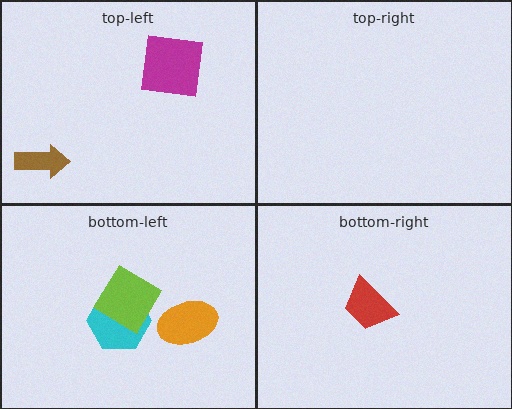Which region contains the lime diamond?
The bottom-left region.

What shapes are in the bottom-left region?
The cyan hexagon, the orange ellipse, the lime diamond.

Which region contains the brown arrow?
The top-left region.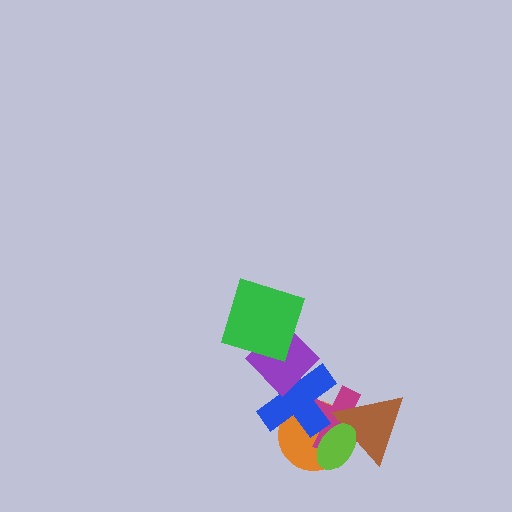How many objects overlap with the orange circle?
4 objects overlap with the orange circle.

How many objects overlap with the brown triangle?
3 objects overlap with the brown triangle.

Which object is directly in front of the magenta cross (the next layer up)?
The blue cross is directly in front of the magenta cross.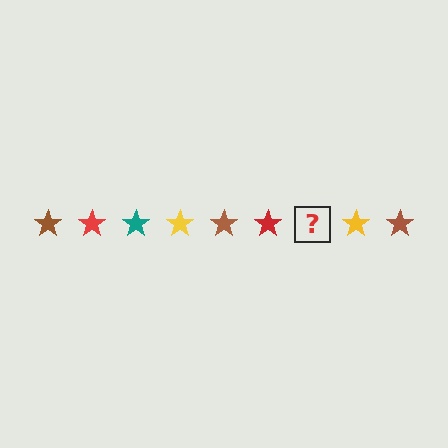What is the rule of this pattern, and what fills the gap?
The rule is that the pattern cycles through brown, red, teal, yellow stars. The gap should be filled with a teal star.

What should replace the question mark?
The question mark should be replaced with a teal star.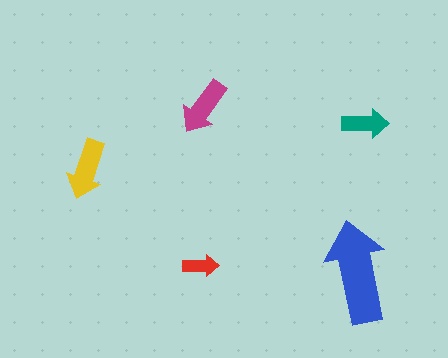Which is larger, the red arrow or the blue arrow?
The blue one.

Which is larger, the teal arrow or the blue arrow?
The blue one.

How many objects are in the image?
There are 5 objects in the image.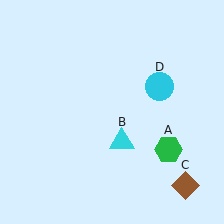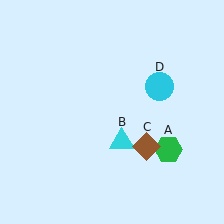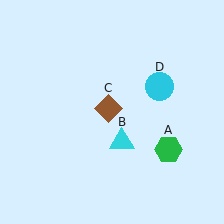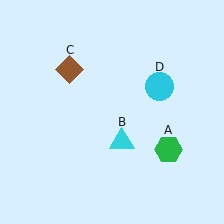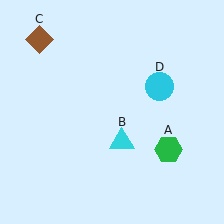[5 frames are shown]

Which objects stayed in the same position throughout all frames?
Green hexagon (object A) and cyan triangle (object B) and cyan circle (object D) remained stationary.